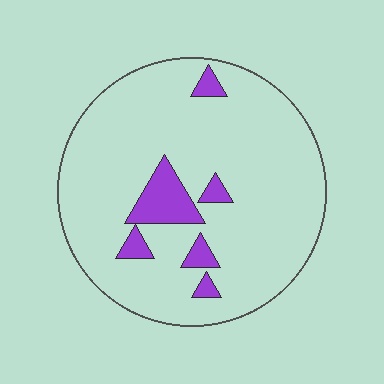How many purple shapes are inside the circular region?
6.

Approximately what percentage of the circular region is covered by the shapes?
Approximately 10%.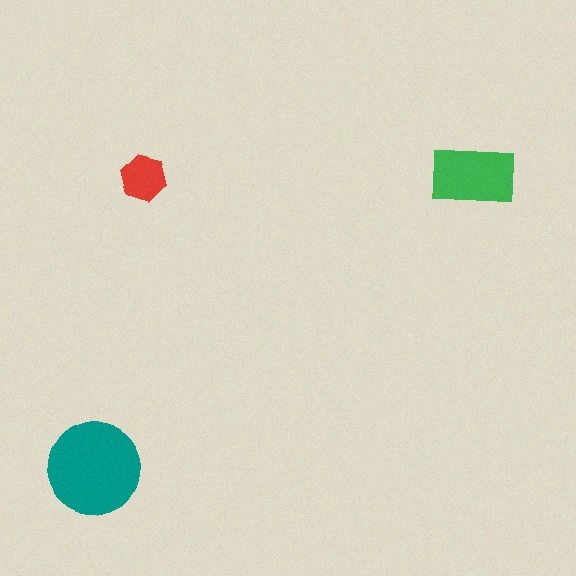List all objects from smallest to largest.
The red hexagon, the green rectangle, the teal circle.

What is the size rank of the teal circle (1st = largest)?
1st.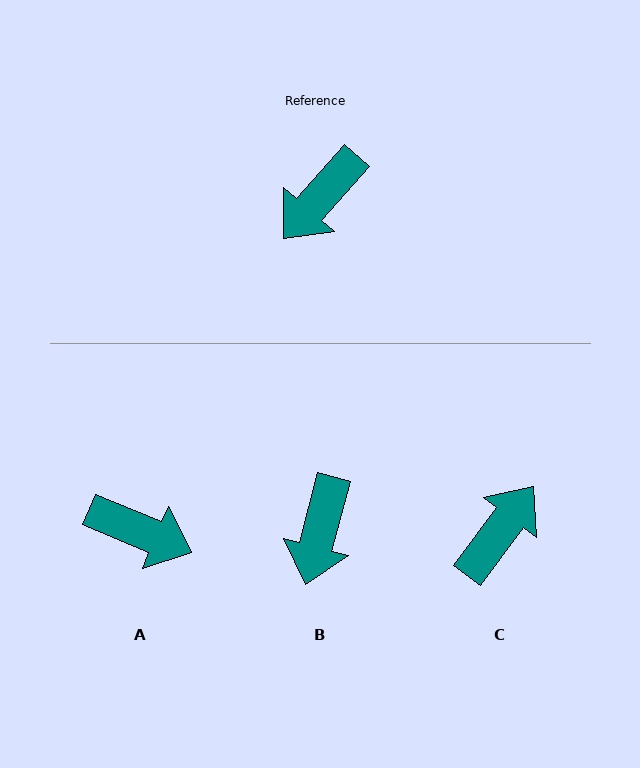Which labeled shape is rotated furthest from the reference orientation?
C, about 176 degrees away.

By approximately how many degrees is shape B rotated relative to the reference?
Approximately 26 degrees counter-clockwise.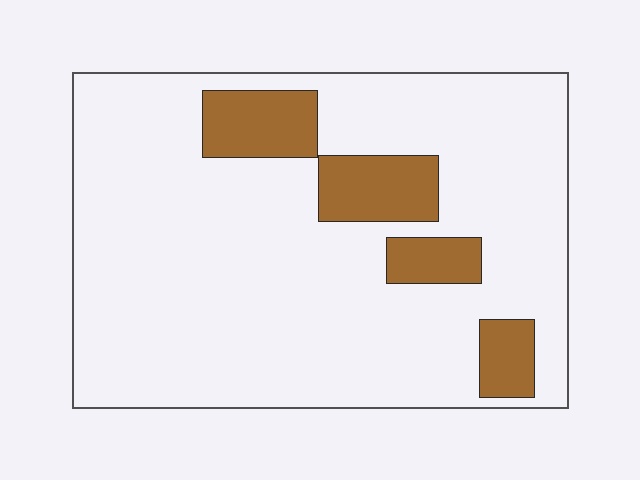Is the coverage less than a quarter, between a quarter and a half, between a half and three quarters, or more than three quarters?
Less than a quarter.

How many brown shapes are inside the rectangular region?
4.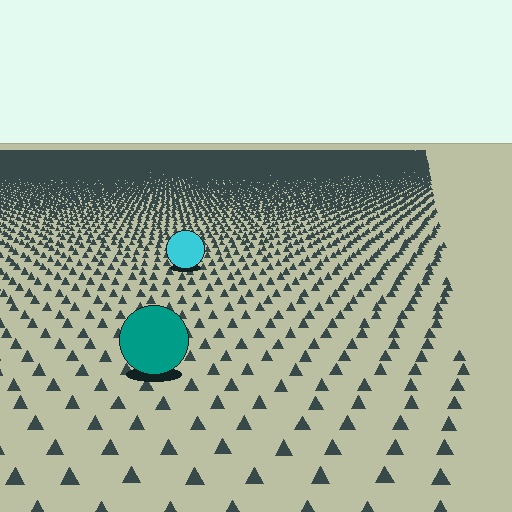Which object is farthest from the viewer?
The cyan circle is farthest from the viewer. It appears smaller and the ground texture around it is denser.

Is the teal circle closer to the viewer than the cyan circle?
Yes. The teal circle is closer — you can tell from the texture gradient: the ground texture is coarser near it.